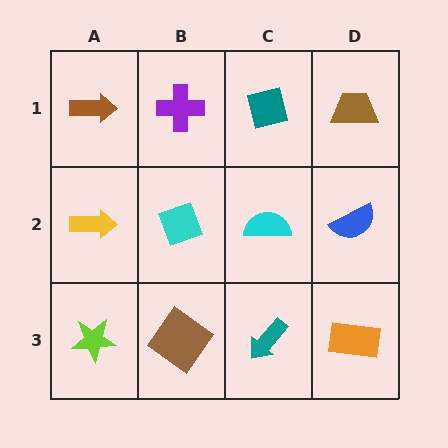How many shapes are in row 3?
4 shapes.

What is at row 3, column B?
A brown diamond.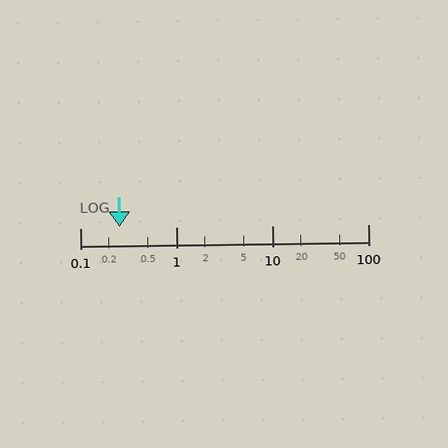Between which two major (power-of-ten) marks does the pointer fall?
The pointer is between 0.1 and 1.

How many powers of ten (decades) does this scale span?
The scale spans 3 decades, from 0.1 to 100.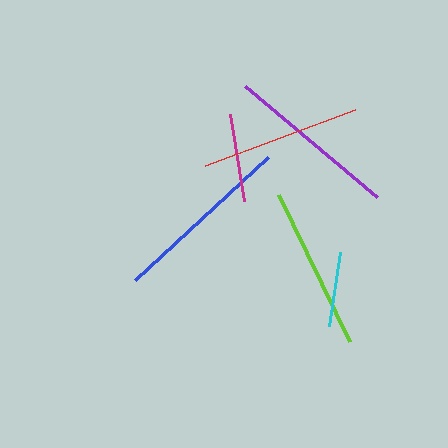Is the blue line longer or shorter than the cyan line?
The blue line is longer than the cyan line.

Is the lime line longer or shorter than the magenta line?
The lime line is longer than the magenta line.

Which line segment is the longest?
The blue line is the longest at approximately 180 pixels.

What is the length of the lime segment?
The lime segment is approximately 163 pixels long.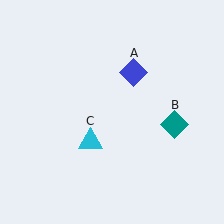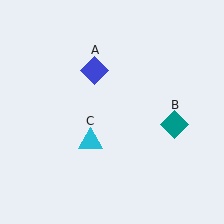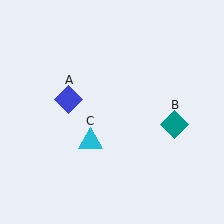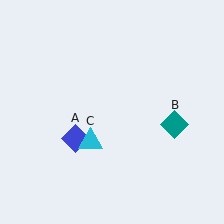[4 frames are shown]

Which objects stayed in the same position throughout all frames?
Teal diamond (object B) and cyan triangle (object C) remained stationary.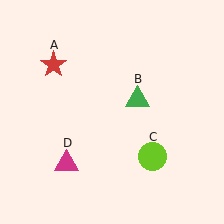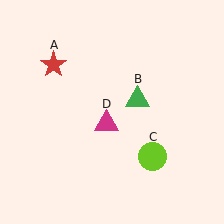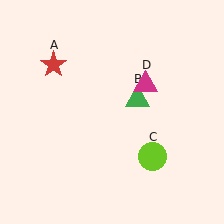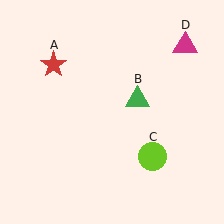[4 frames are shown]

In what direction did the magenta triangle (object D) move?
The magenta triangle (object D) moved up and to the right.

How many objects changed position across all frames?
1 object changed position: magenta triangle (object D).